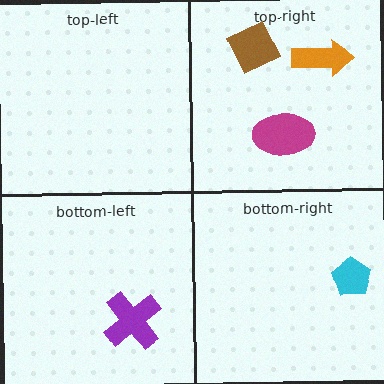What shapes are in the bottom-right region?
The cyan pentagon.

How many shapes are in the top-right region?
3.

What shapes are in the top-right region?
The orange arrow, the brown square, the magenta ellipse.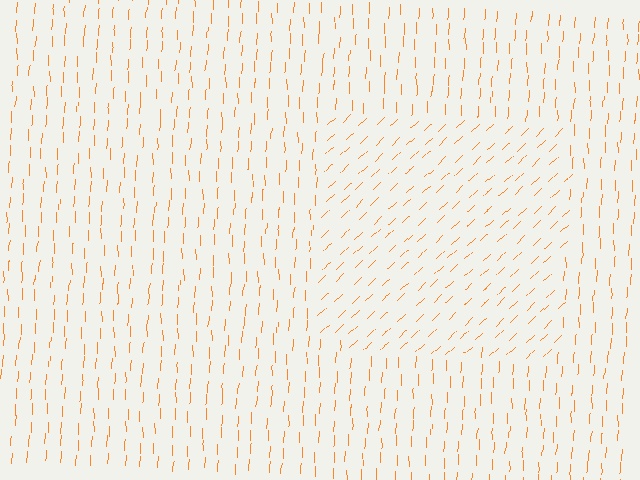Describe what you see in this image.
The image is filled with small orange line segments. A rectangle region in the image has lines oriented differently from the surrounding lines, creating a visible texture boundary.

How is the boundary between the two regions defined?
The boundary is defined purely by a change in line orientation (approximately 45 degrees difference). All lines are the same color and thickness.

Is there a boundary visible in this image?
Yes, there is a texture boundary formed by a change in line orientation.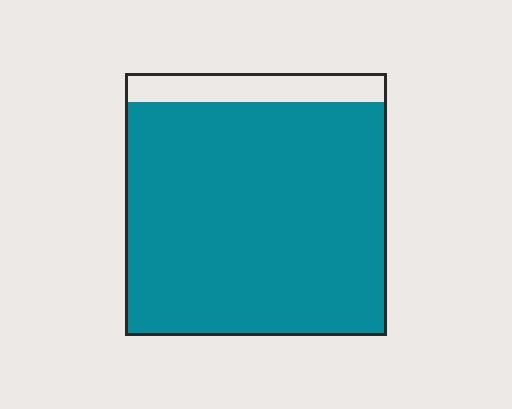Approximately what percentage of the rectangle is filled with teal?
Approximately 90%.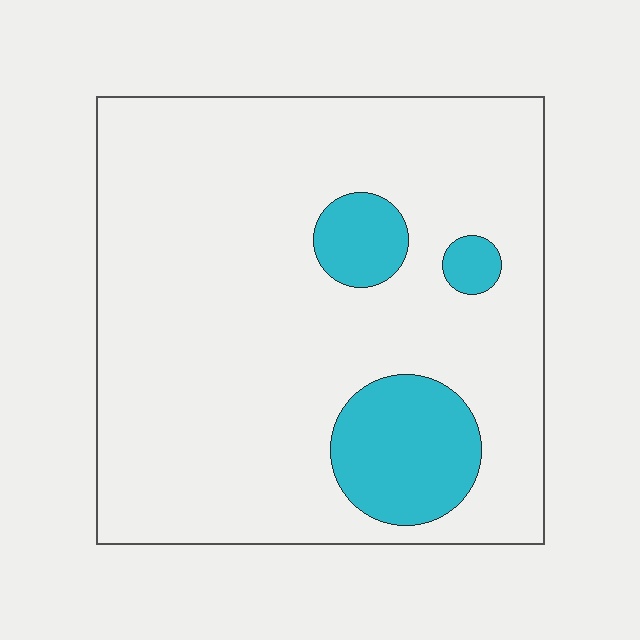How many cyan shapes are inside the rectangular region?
3.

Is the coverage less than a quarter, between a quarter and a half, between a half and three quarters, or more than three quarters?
Less than a quarter.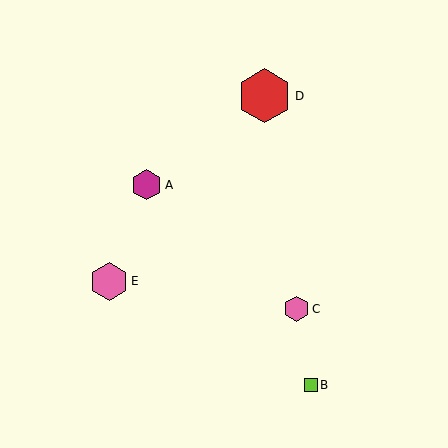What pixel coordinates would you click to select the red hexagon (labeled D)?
Click at (265, 96) to select the red hexagon D.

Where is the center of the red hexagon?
The center of the red hexagon is at (265, 96).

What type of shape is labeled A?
Shape A is a magenta hexagon.